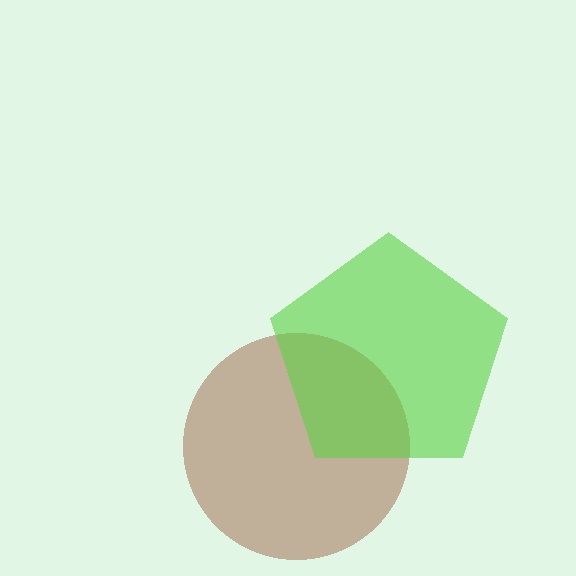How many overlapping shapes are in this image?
There are 2 overlapping shapes in the image.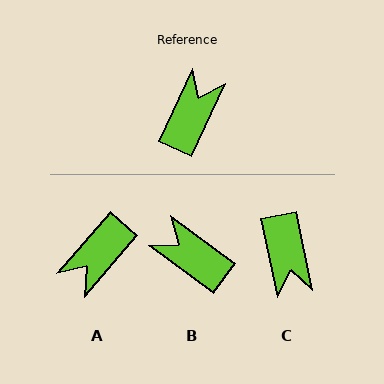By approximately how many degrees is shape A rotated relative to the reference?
Approximately 165 degrees counter-clockwise.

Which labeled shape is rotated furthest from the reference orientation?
A, about 165 degrees away.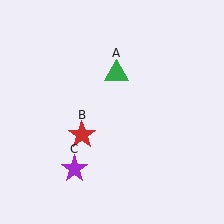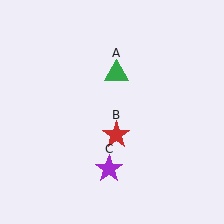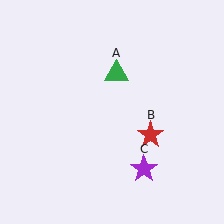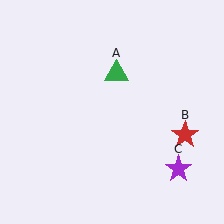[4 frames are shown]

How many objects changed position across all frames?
2 objects changed position: red star (object B), purple star (object C).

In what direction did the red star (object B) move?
The red star (object B) moved right.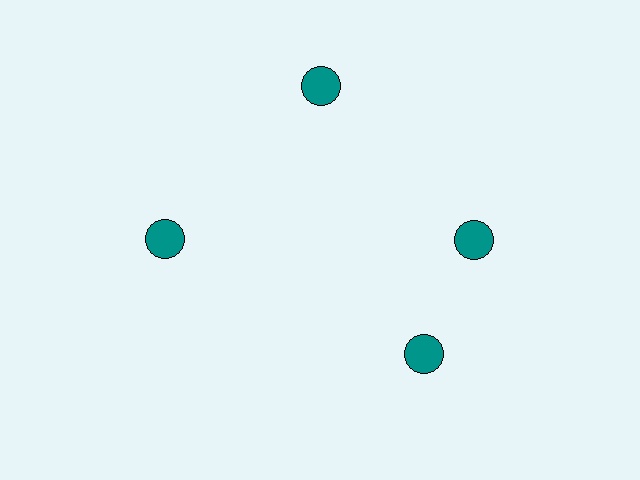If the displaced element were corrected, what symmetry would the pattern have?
It would have 4-fold rotational symmetry — the pattern would map onto itself every 90 degrees.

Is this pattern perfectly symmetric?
No. The 4 teal circles are arranged in a ring, but one element near the 6 o'clock position is rotated out of alignment along the ring, breaking the 4-fold rotational symmetry.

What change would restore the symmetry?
The symmetry would be restored by rotating it back into even spacing with its neighbors so that all 4 circles sit at equal angles and equal distance from the center.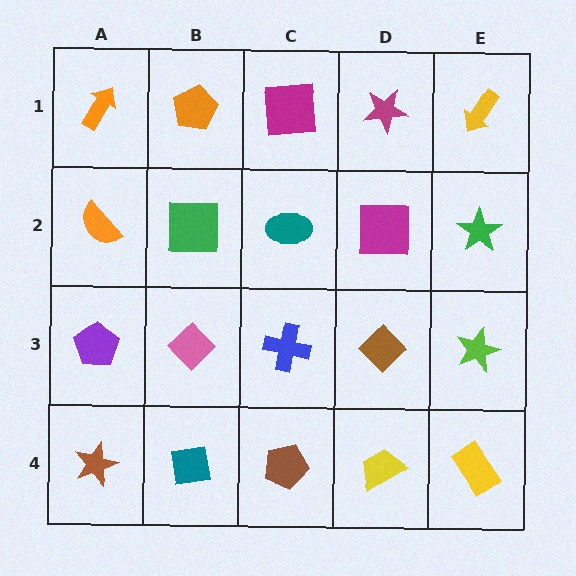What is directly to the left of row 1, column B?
An orange arrow.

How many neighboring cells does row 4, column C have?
3.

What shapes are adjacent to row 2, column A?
An orange arrow (row 1, column A), a purple pentagon (row 3, column A), a green square (row 2, column B).